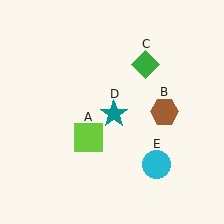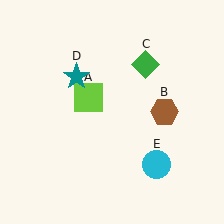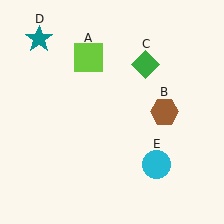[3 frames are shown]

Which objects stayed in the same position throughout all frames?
Brown hexagon (object B) and green diamond (object C) and cyan circle (object E) remained stationary.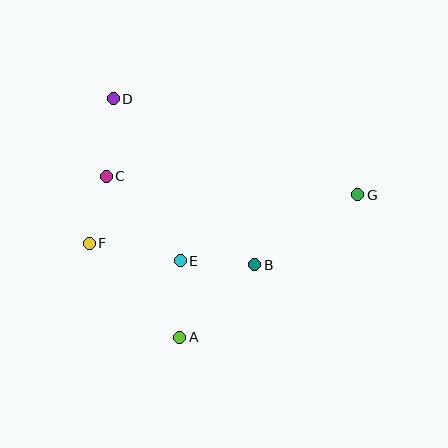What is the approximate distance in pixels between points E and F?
The distance between E and F is approximately 93 pixels.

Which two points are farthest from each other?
Points F and G are farthest from each other.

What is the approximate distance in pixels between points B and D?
The distance between B and D is approximately 218 pixels.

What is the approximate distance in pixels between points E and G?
The distance between E and G is approximately 189 pixels.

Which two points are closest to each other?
Points C and F are closest to each other.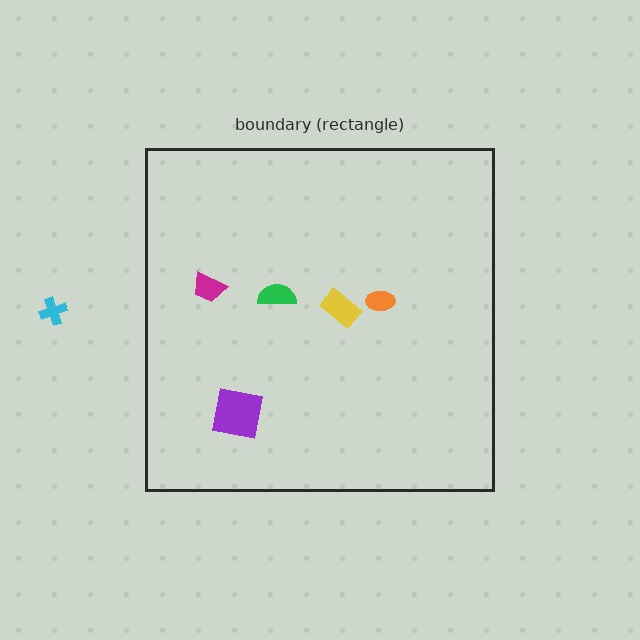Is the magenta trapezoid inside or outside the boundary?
Inside.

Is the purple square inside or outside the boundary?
Inside.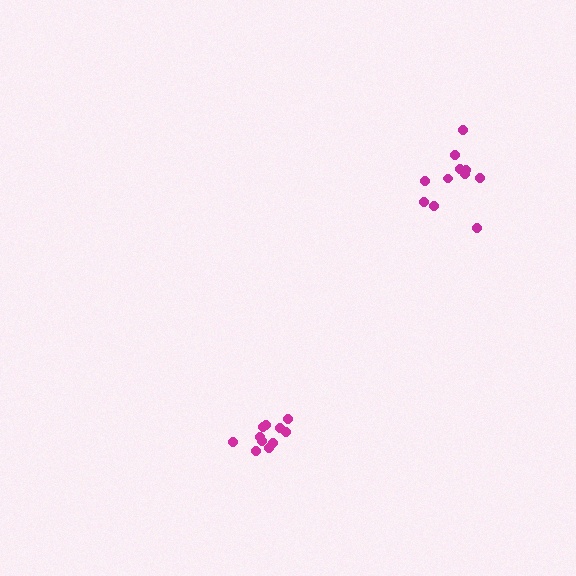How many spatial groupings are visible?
There are 2 spatial groupings.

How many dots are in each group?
Group 1: 11 dots, Group 2: 11 dots (22 total).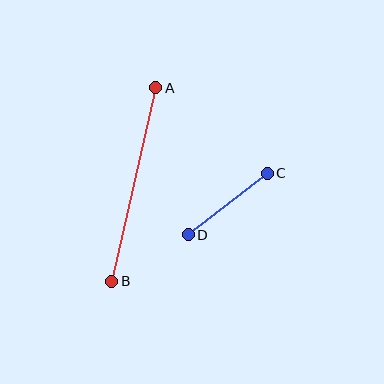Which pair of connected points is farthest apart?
Points A and B are farthest apart.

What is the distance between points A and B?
The distance is approximately 199 pixels.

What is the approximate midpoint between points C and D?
The midpoint is at approximately (228, 204) pixels.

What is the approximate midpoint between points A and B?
The midpoint is at approximately (134, 185) pixels.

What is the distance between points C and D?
The distance is approximately 100 pixels.